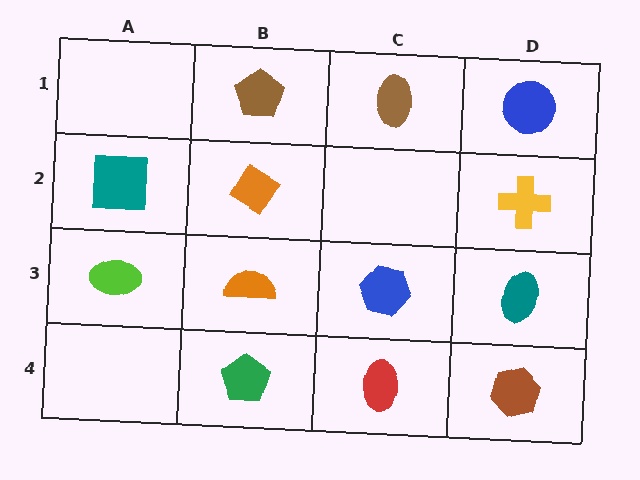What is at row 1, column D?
A blue circle.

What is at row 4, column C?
A red ellipse.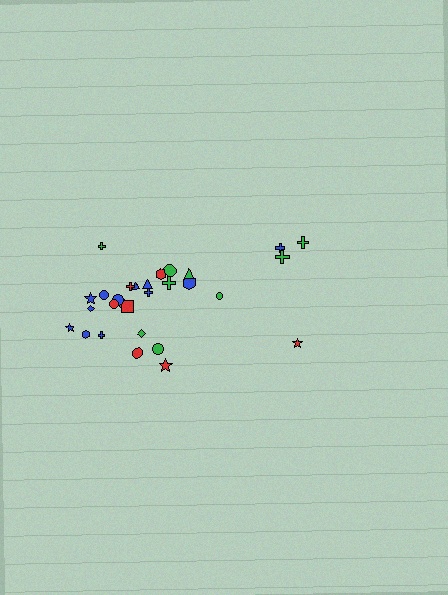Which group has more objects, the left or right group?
The left group.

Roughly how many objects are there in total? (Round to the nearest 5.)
Roughly 30 objects in total.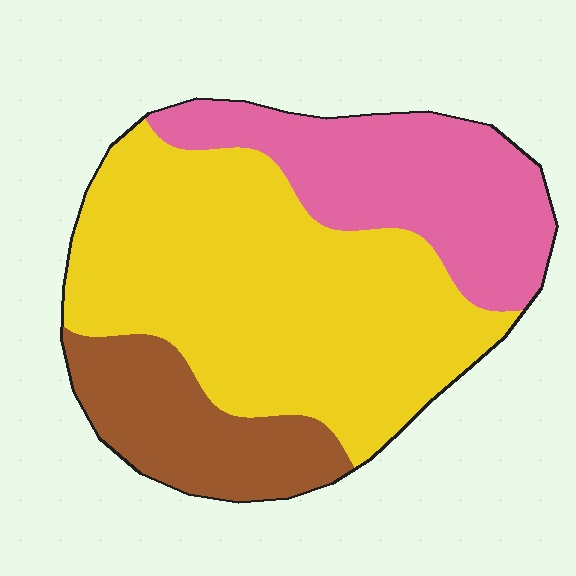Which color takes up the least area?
Brown, at roughly 20%.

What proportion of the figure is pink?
Pink covers 27% of the figure.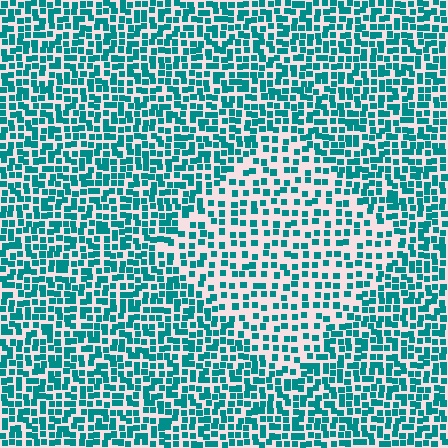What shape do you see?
I see a diamond.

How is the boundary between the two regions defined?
The boundary is defined by a change in element density (approximately 1.8x ratio). All elements are the same color, size, and shape.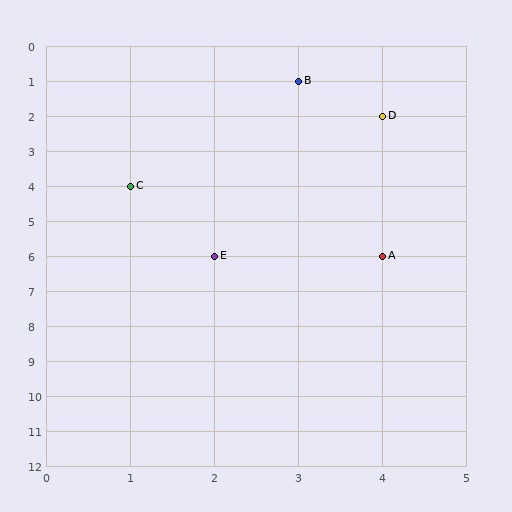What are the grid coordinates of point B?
Point B is at grid coordinates (3, 1).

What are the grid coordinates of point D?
Point D is at grid coordinates (4, 2).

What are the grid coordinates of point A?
Point A is at grid coordinates (4, 6).